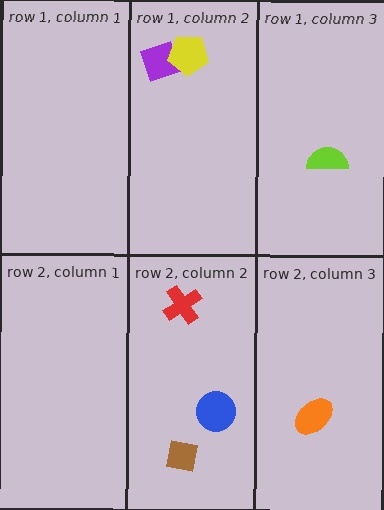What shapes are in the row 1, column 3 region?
The lime semicircle.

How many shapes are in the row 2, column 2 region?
3.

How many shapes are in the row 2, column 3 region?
1.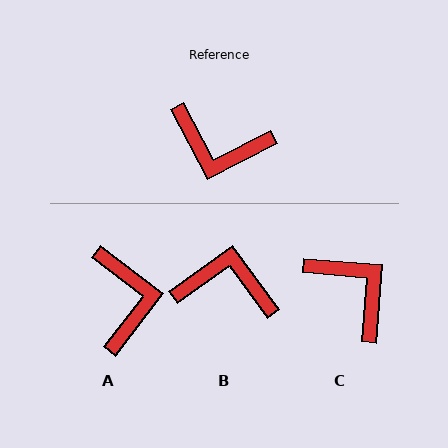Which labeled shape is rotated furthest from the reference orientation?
B, about 172 degrees away.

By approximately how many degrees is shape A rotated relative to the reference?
Approximately 115 degrees counter-clockwise.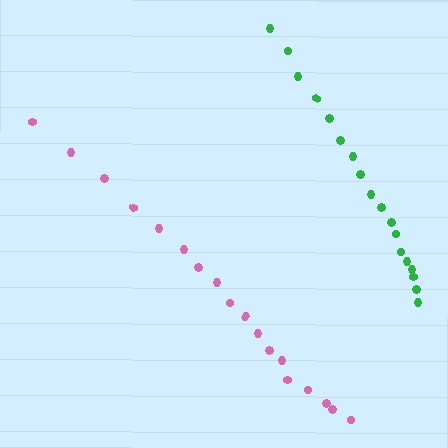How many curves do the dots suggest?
There are 2 distinct paths.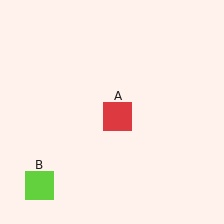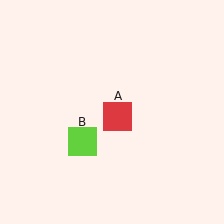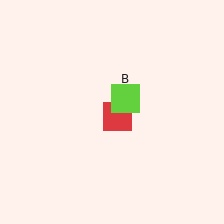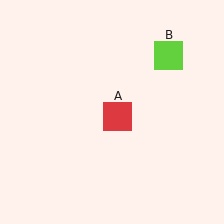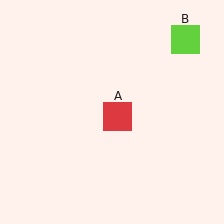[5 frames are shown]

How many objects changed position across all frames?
1 object changed position: lime square (object B).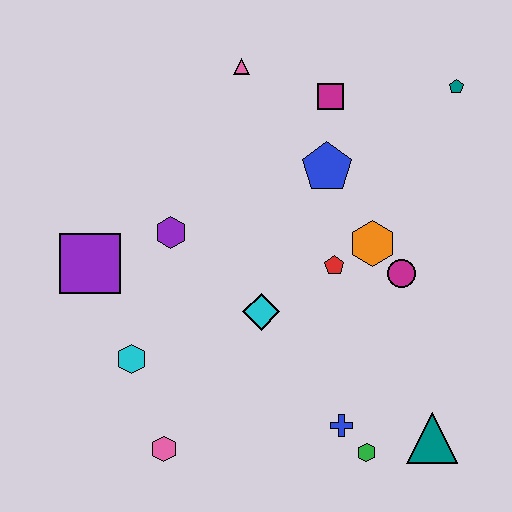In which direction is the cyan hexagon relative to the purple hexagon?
The cyan hexagon is below the purple hexagon.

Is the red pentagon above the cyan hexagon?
Yes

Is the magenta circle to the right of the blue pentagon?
Yes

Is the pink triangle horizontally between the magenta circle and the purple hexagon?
Yes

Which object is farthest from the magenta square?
The pink hexagon is farthest from the magenta square.